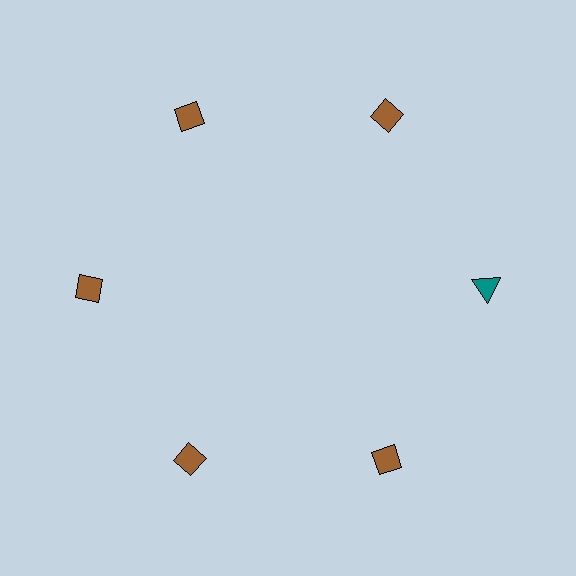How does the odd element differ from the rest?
It differs in both color (teal instead of brown) and shape (triangle instead of diamond).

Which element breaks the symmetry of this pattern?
The teal triangle at roughly the 3 o'clock position breaks the symmetry. All other shapes are brown diamonds.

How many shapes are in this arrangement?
There are 6 shapes arranged in a ring pattern.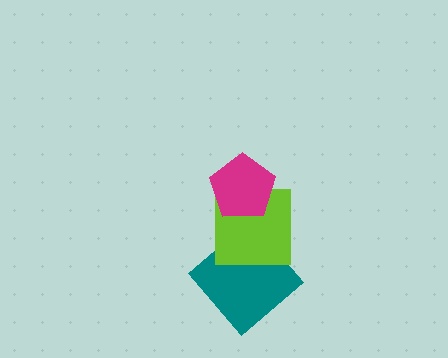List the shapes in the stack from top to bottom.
From top to bottom: the magenta pentagon, the lime square, the teal diamond.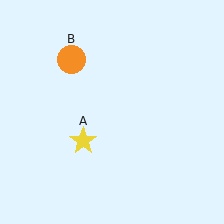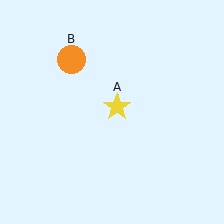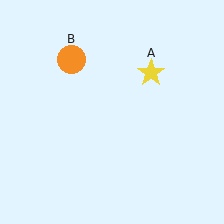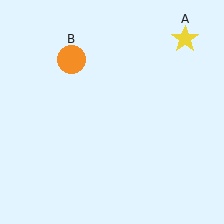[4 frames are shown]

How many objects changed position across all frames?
1 object changed position: yellow star (object A).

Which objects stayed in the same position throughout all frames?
Orange circle (object B) remained stationary.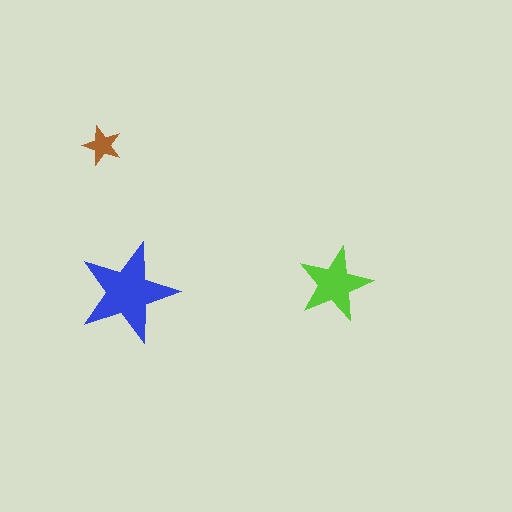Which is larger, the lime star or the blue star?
The blue one.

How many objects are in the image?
There are 3 objects in the image.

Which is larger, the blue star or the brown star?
The blue one.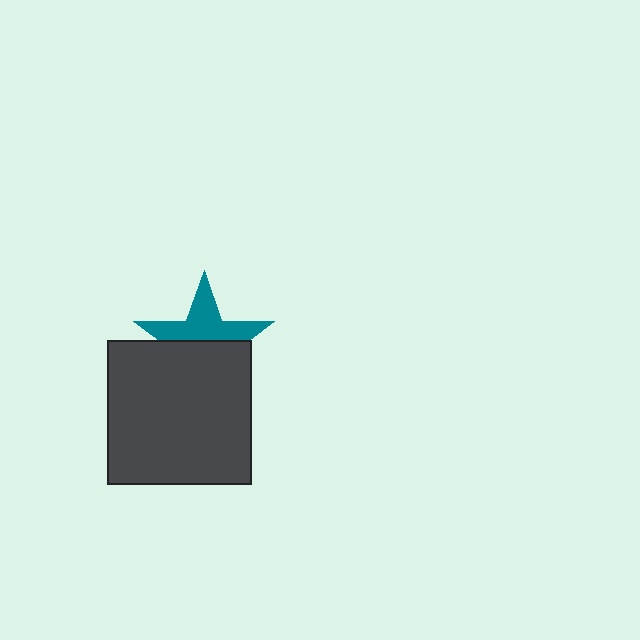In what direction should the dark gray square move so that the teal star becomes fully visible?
The dark gray square should move down. That is the shortest direction to clear the overlap and leave the teal star fully visible.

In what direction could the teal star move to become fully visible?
The teal star could move up. That would shift it out from behind the dark gray square entirely.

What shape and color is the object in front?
The object in front is a dark gray square.